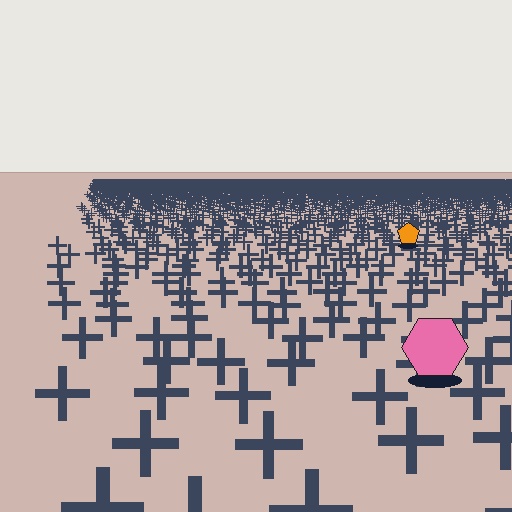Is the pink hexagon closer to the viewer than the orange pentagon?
Yes. The pink hexagon is closer — you can tell from the texture gradient: the ground texture is coarser near it.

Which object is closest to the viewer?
The pink hexagon is closest. The texture marks near it are larger and more spread out.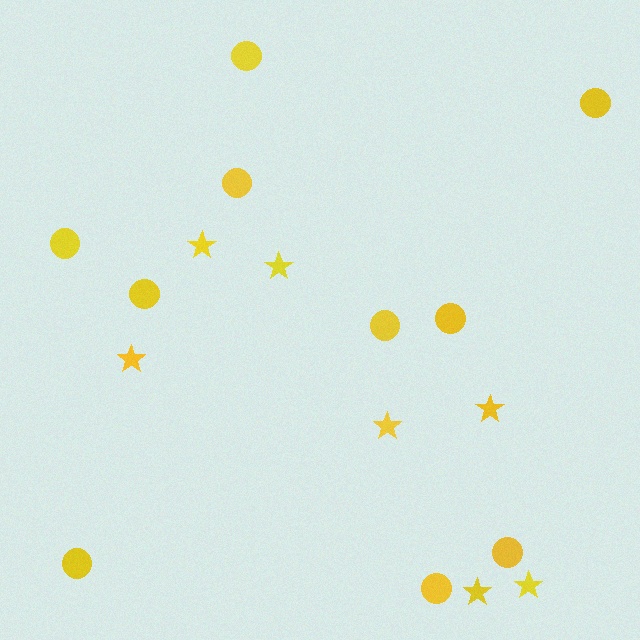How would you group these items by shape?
There are 2 groups: one group of circles (10) and one group of stars (7).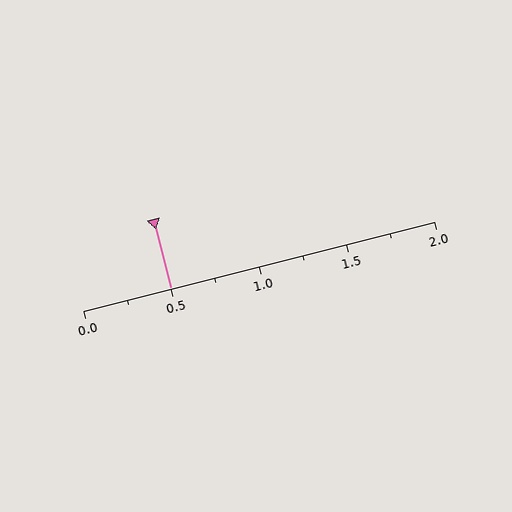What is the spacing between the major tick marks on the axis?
The major ticks are spaced 0.5 apart.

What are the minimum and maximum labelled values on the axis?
The axis runs from 0.0 to 2.0.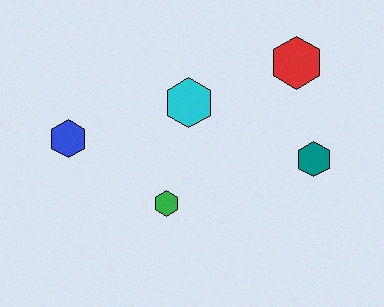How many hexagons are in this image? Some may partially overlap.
There are 5 hexagons.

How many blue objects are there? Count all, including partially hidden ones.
There is 1 blue object.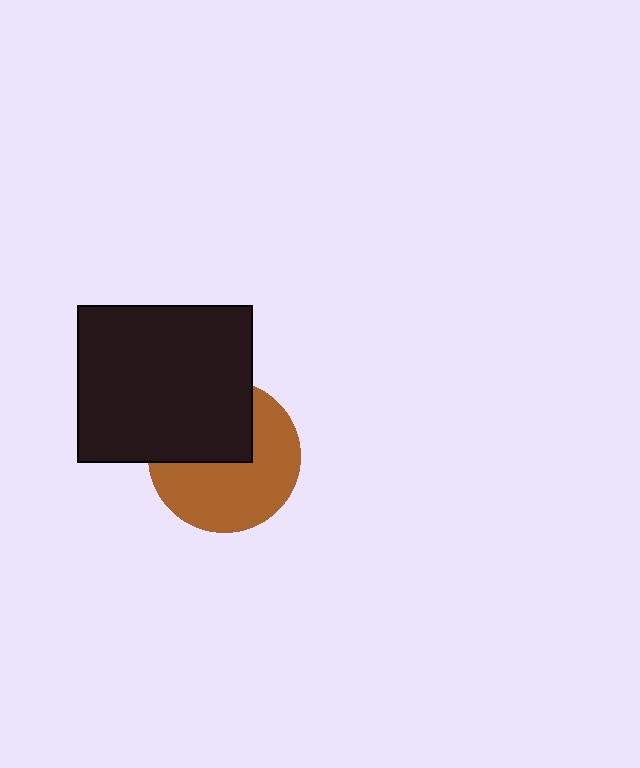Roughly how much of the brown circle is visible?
About half of it is visible (roughly 59%).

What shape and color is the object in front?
The object in front is a black rectangle.